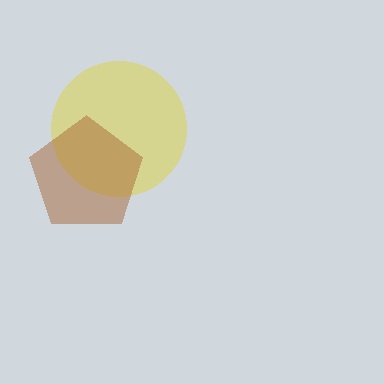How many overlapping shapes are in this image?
There are 2 overlapping shapes in the image.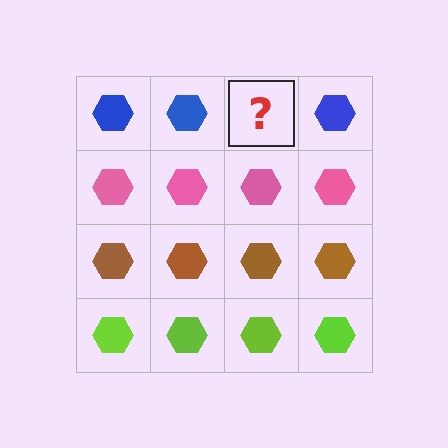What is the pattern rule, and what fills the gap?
The rule is that each row has a consistent color. The gap should be filled with a blue hexagon.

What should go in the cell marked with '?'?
The missing cell should contain a blue hexagon.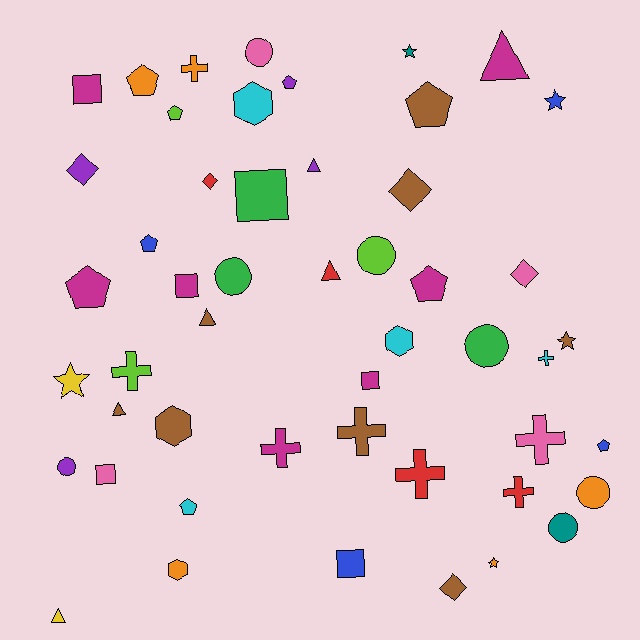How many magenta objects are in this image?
There are 7 magenta objects.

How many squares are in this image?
There are 6 squares.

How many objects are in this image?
There are 50 objects.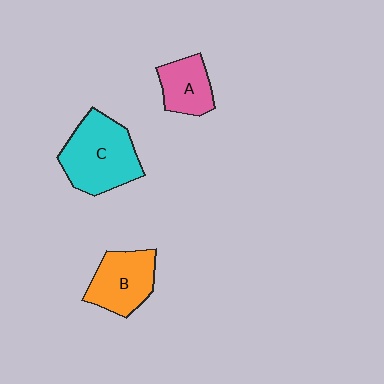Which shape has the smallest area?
Shape A (pink).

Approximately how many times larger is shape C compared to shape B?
Approximately 1.4 times.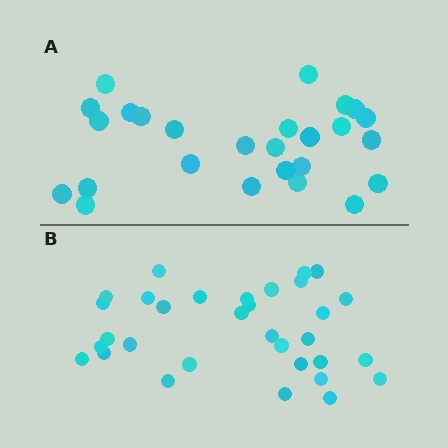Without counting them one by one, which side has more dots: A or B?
Region B (the bottom region) has more dots.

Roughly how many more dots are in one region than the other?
Region B has about 6 more dots than region A.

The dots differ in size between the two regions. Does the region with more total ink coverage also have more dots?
No. Region A has more total ink coverage because its dots are larger, but region B actually contains more individual dots. Total area can be misleading — the number of items is what matters here.